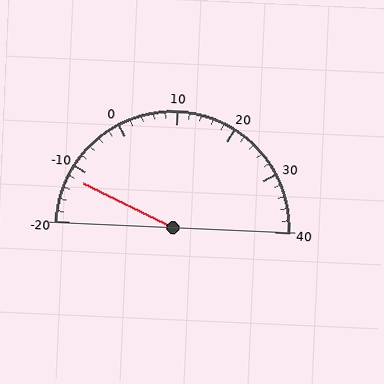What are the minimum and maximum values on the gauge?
The gauge ranges from -20 to 40.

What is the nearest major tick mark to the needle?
The nearest major tick mark is -10.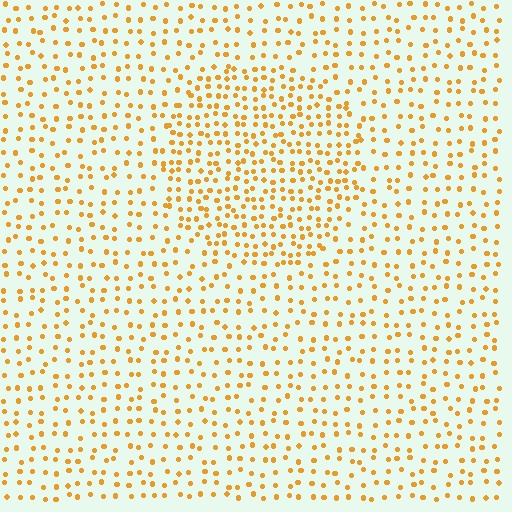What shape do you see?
I see a circle.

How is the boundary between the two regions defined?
The boundary is defined by a change in element density (approximately 1.8x ratio). All elements are the same color, size, and shape.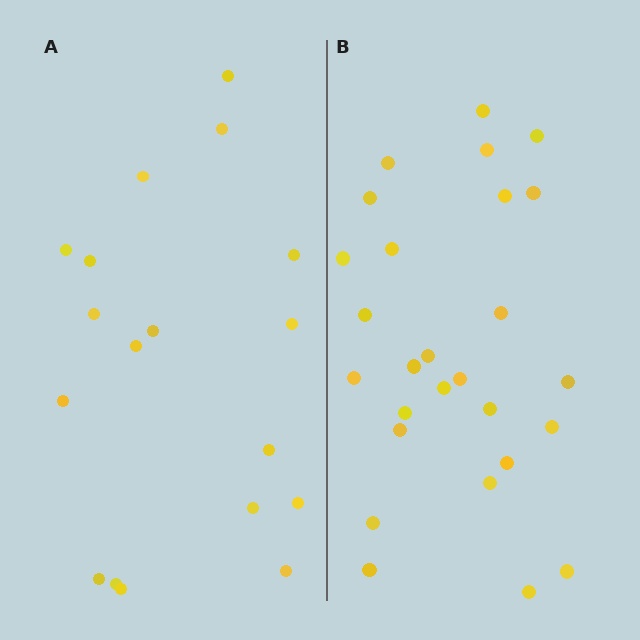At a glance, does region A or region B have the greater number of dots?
Region B (the right region) has more dots.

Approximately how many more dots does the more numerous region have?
Region B has roughly 8 or so more dots than region A.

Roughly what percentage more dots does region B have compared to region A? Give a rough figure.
About 50% more.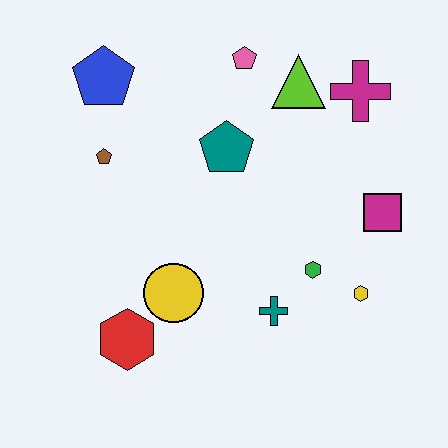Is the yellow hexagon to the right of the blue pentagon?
Yes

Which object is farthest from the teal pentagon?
The red hexagon is farthest from the teal pentagon.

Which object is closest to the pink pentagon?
The lime triangle is closest to the pink pentagon.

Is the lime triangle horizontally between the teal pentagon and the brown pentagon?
No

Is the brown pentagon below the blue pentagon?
Yes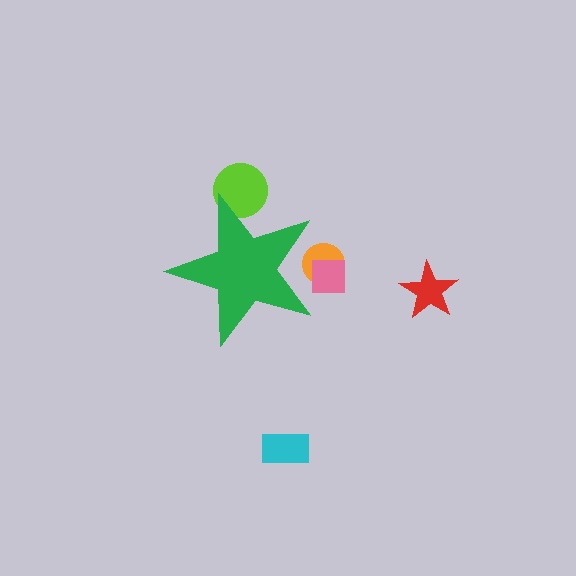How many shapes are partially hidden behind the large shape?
3 shapes are partially hidden.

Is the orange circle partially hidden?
Yes, the orange circle is partially hidden behind the green star.